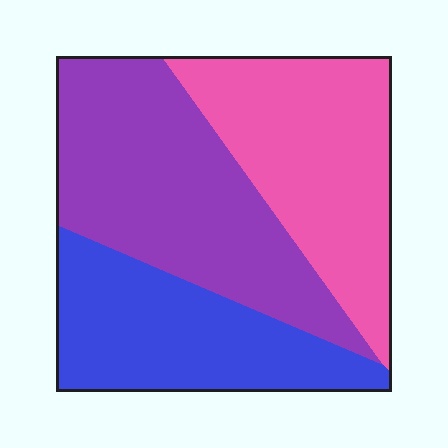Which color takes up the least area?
Blue, at roughly 30%.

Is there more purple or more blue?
Purple.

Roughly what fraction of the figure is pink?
Pink covers about 35% of the figure.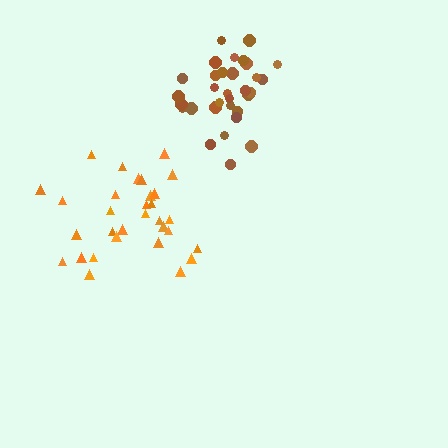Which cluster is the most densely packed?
Brown.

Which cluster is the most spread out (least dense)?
Orange.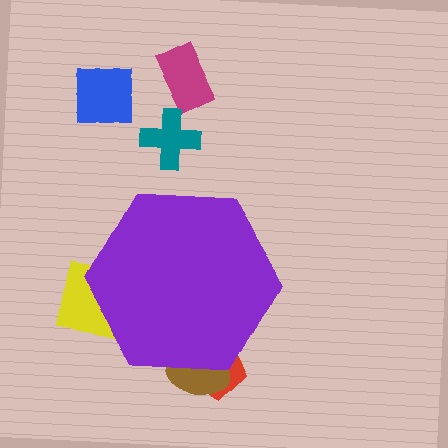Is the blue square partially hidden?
No, the blue square is fully visible.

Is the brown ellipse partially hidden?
Yes, the brown ellipse is partially hidden behind the purple hexagon.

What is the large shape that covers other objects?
A purple hexagon.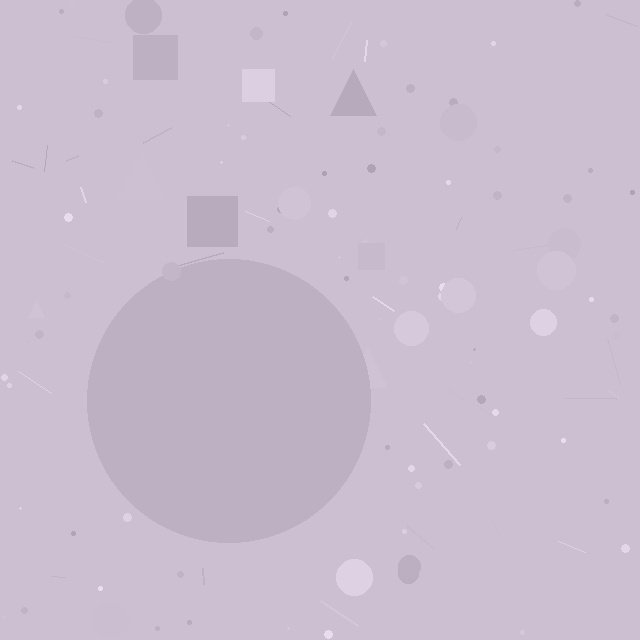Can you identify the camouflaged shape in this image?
The camouflaged shape is a circle.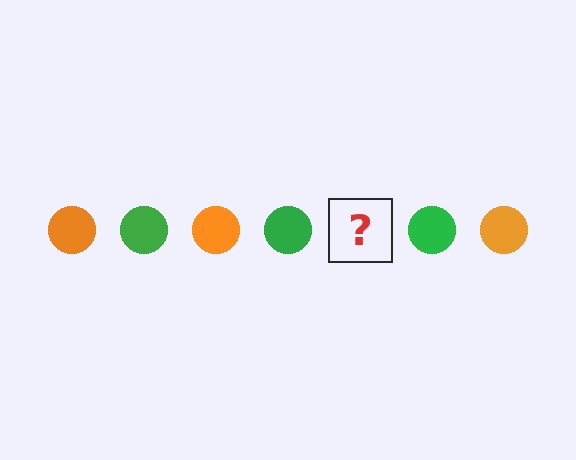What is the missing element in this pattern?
The missing element is an orange circle.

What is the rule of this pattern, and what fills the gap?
The rule is that the pattern cycles through orange, green circles. The gap should be filled with an orange circle.